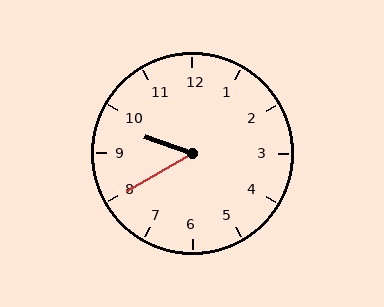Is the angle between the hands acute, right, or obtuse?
It is acute.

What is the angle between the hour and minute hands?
Approximately 50 degrees.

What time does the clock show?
9:40.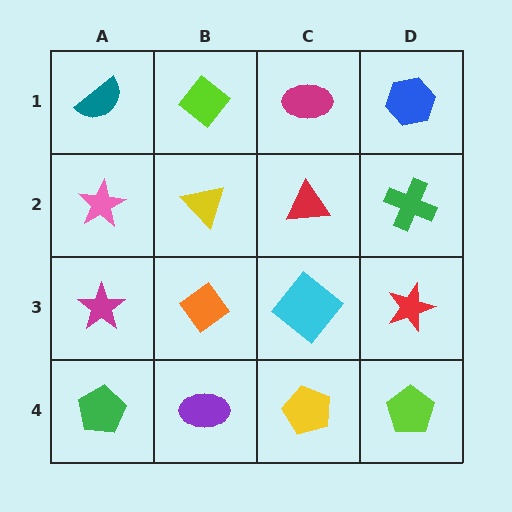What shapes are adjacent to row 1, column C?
A red triangle (row 2, column C), a lime diamond (row 1, column B), a blue hexagon (row 1, column D).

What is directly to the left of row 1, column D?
A magenta ellipse.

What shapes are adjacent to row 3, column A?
A pink star (row 2, column A), a green pentagon (row 4, column A), an orange diamond (row 3, column B).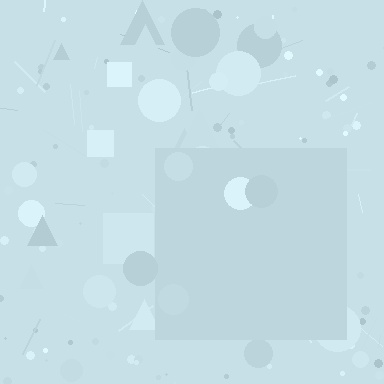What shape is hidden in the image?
A square is hidden in the image.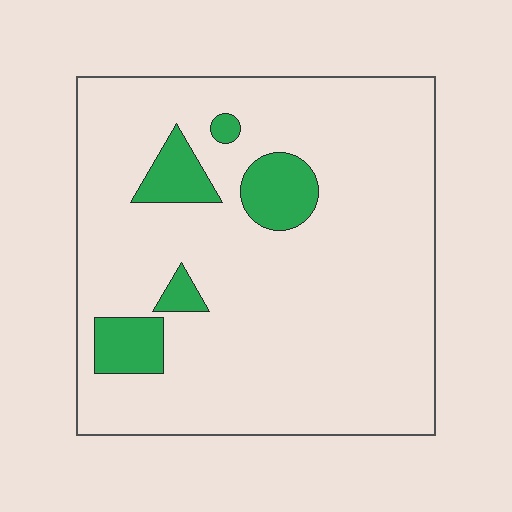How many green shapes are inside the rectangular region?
5.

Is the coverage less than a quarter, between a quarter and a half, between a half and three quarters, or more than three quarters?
Less than a quarter.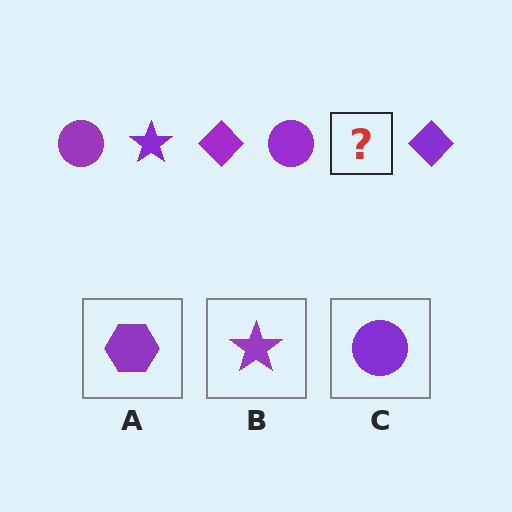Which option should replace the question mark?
Option B.